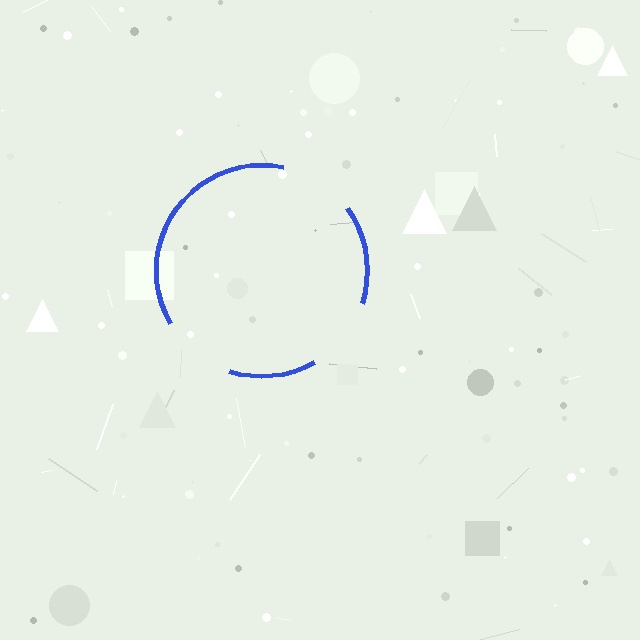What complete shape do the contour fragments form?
The contour fragments form a circle.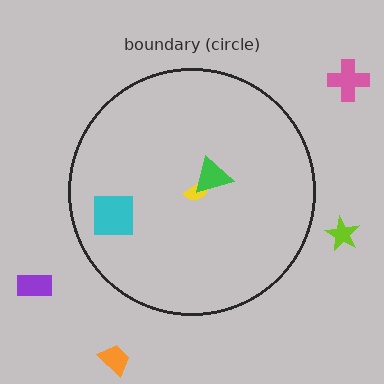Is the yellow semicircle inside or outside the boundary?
Inside.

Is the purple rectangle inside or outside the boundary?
Outside.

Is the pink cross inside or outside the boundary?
Outside.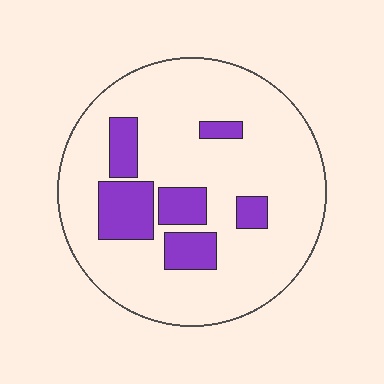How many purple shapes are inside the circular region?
6.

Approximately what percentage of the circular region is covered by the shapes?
Approximately 20%.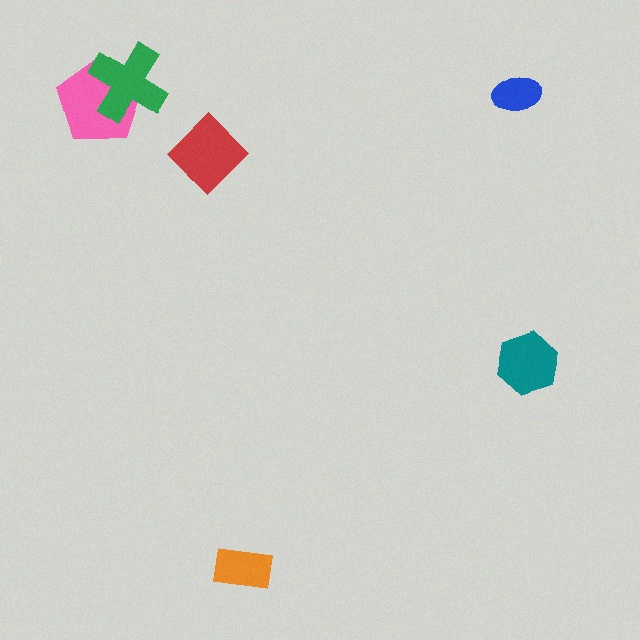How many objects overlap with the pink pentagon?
1 object overlaps with the pink pentagon.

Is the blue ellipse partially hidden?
No, no other shape covers it.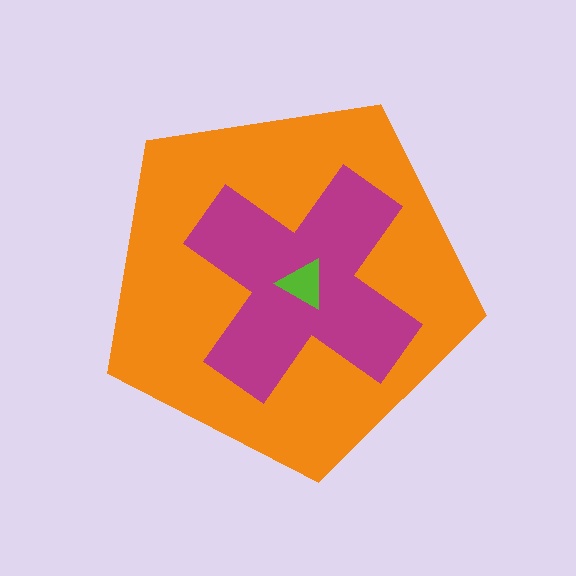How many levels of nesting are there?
3.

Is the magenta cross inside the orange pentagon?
Yes.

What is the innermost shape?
The lime triangle.